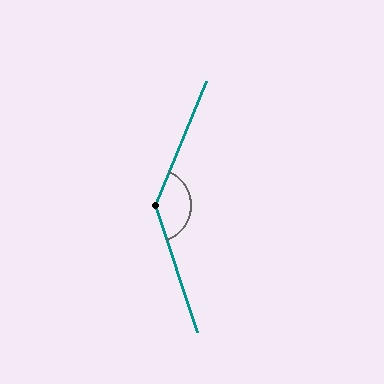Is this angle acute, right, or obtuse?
It is obtuse.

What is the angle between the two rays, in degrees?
Approximately 139 degrees.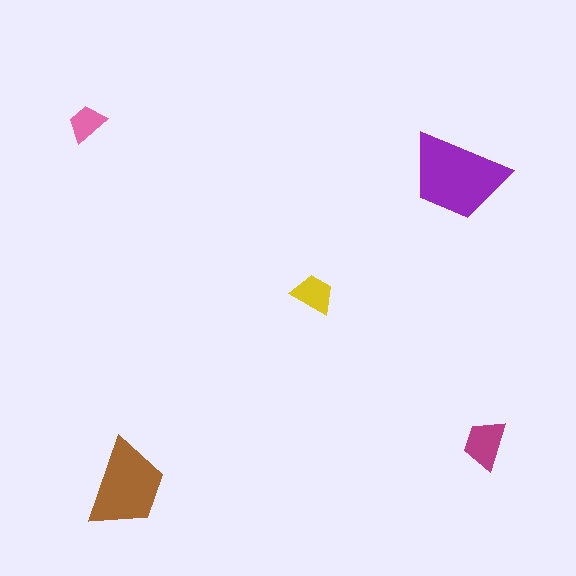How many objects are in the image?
There are 5 objects in the image.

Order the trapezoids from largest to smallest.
the purple one, the brown one, the magenta one, the yellow one, the pink one.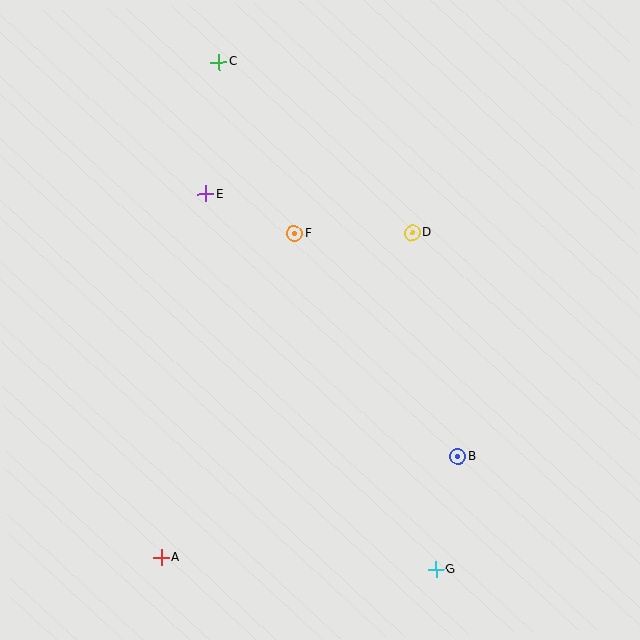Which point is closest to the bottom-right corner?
Point G is closest to the bottom-right corner.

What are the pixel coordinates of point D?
Point D is at (412, 233).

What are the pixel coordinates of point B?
Point B is at (458, 457).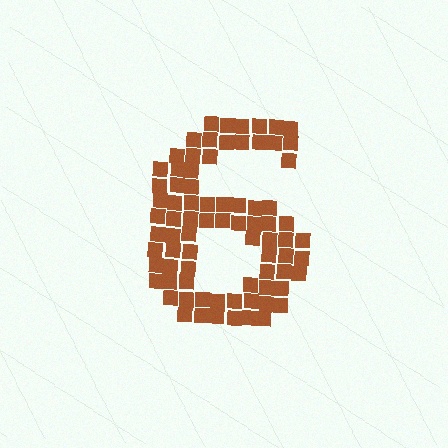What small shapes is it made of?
It is made of small squares.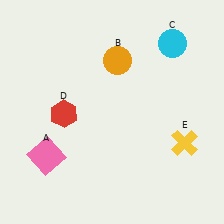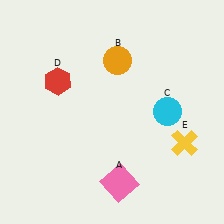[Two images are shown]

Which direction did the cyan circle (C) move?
The cyan circle (C) moved down.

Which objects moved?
The objects that moved are: the pink square (A), the cyan circle (C), the red hexagon (D).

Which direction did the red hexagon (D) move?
The red hexagon (D) moved up.